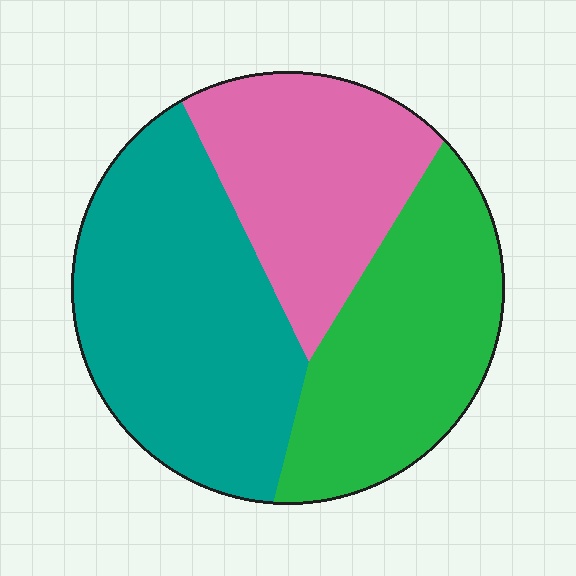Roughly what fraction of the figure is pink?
Pink takes up between a quarter and a half of the figure.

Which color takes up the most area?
Teal, at roughly 40%.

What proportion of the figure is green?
Green takes up between a sixth and a third of the figure.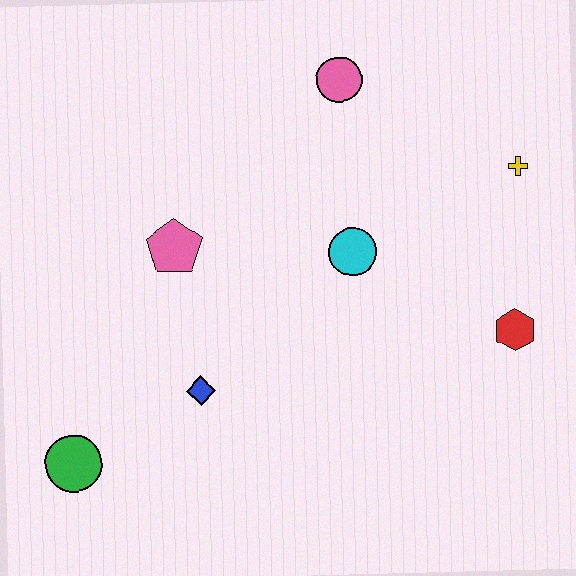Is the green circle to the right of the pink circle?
No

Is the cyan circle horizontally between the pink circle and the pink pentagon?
No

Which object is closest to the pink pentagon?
The blue diamond is closest to the pink pentagon.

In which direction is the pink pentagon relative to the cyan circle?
The pink pentagon is to the left of the cyan circle.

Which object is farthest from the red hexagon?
The green circle is farthest from the red hexagon.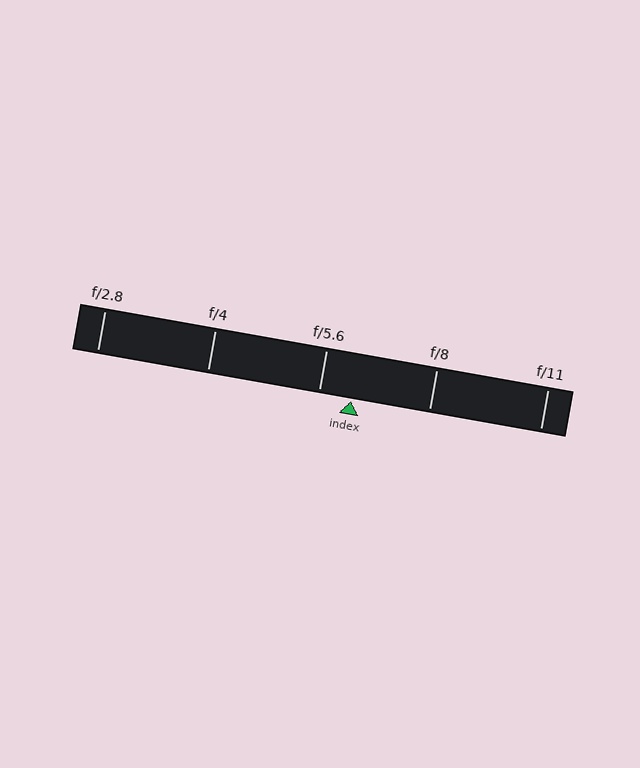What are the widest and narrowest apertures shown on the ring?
The widest aperture shown is f/2.8 and the narrowest is f/11.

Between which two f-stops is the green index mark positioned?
The index mark is between f/5.6 and f/8.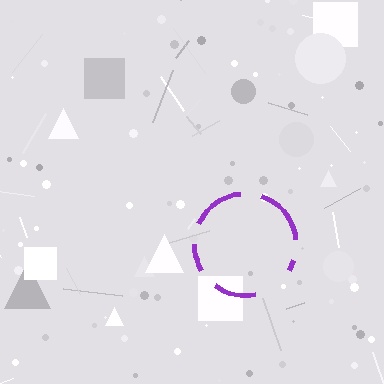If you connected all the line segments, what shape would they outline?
They would outline a circle.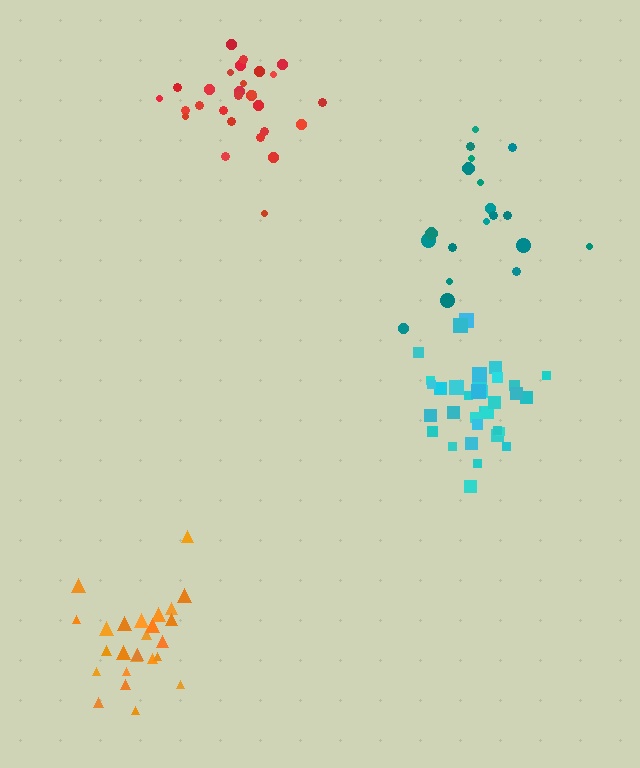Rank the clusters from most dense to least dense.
cyan, orange, red, teal.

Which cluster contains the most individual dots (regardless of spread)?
Cyan (34).